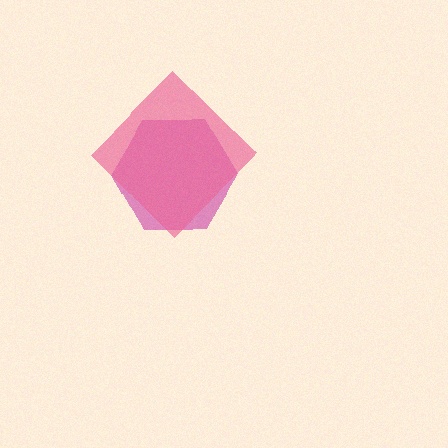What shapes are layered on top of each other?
The layered shapes are: a magenta hexagon, a pink diamond.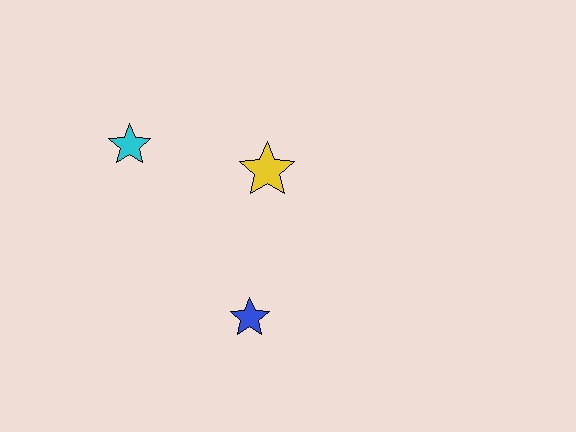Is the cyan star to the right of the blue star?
No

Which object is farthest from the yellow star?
The blue star is farthest from the yellow star.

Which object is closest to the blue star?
The yellow star is closest to the blue star.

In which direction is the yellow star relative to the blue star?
The yellow star is above the blue star.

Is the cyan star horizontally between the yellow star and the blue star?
No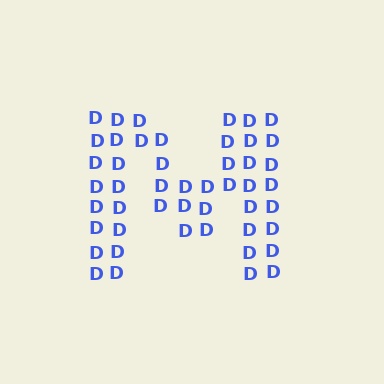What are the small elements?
The small elements are letter D's.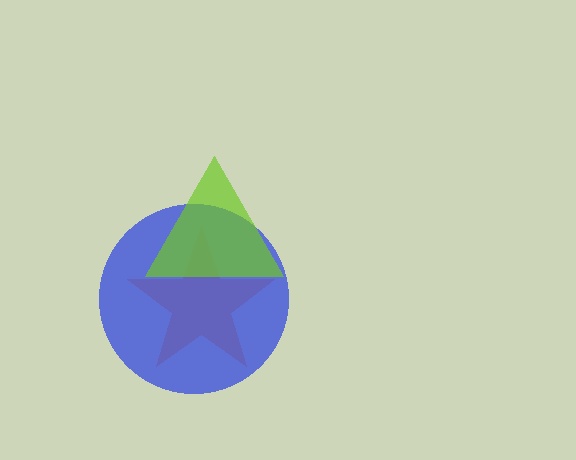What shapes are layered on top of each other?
The layered shapes are: an orange star, a blue circle, a lime triangle.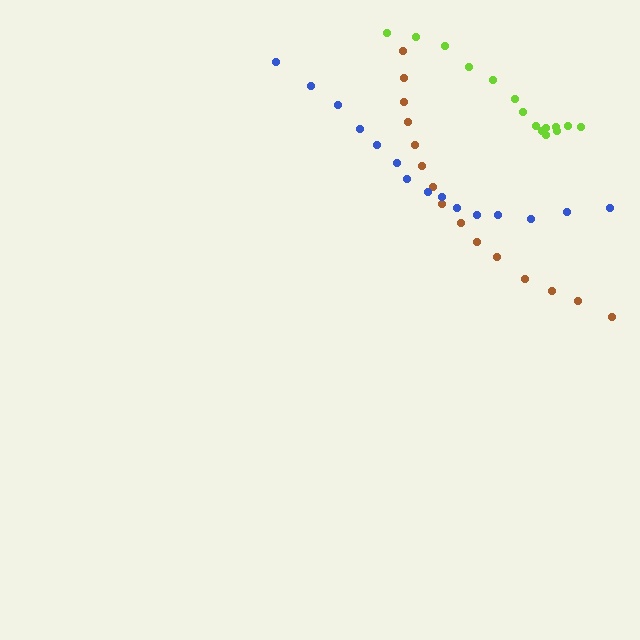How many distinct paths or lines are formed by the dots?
There are 3 distinct paths.